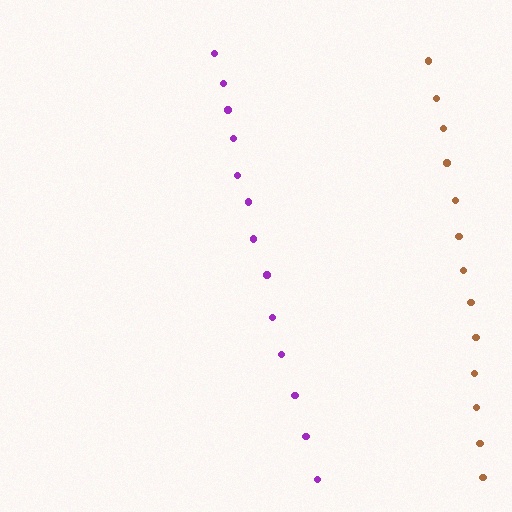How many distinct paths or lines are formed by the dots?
There are 2 distinct paths.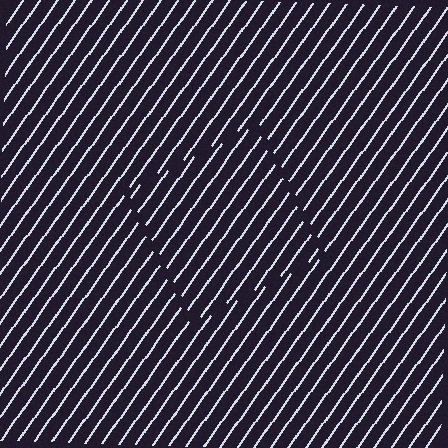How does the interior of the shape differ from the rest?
The interior of the shape contains the same grating, shifted by half a period — the contour is defined by the phase discontinuity where line-ends from the inner and outer gratings abut.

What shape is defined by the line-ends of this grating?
An illusory square. The interior of the shape contains the same grating, shifted by half a period — the contour is defined by the phase discontinuity where line-ends from the inner and outer gratings abut.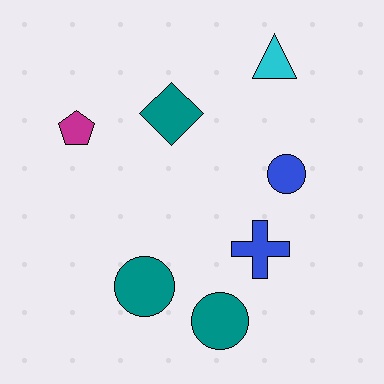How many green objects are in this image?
There are no green objects.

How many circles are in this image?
There are 3 circles.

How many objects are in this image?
There are 7 objects.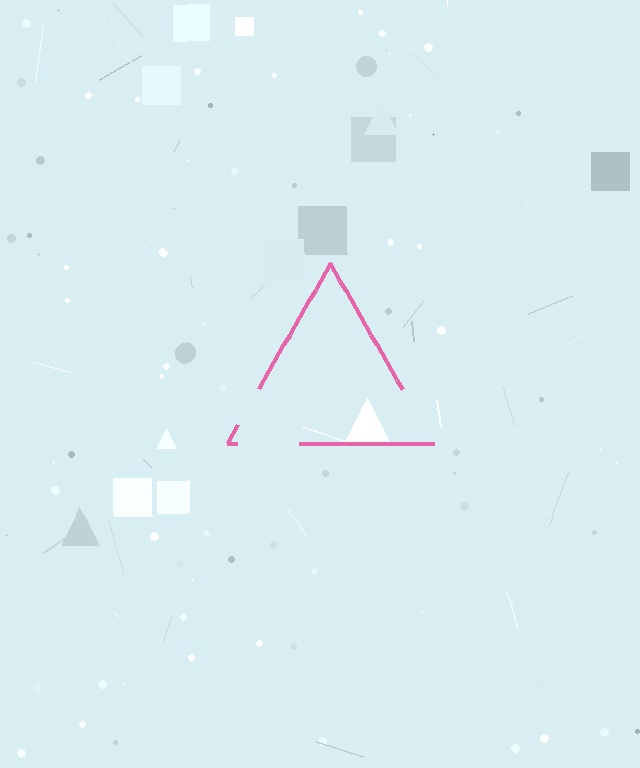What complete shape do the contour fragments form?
The contour fragments form a triangle.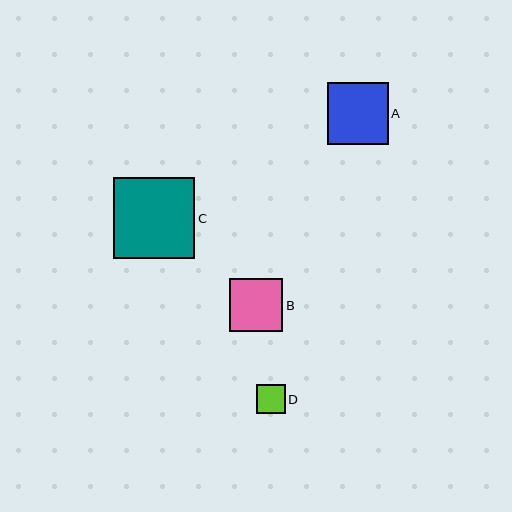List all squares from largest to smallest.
From largest to smallest: C, A, B, D.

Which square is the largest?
Square C is the largest with a size of approximately 81 pixels.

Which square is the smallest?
Square D is the smallest with a size of approximately 29 pixels.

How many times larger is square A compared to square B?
Square A is approximately 1.2 times the size of square B.